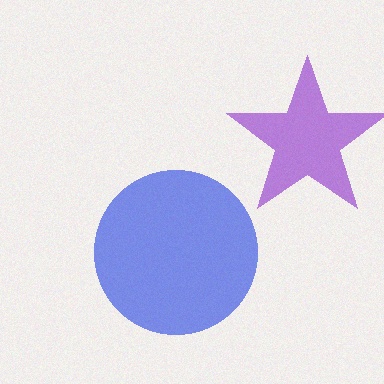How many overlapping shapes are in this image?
There are 2 overlapping shapes in the image.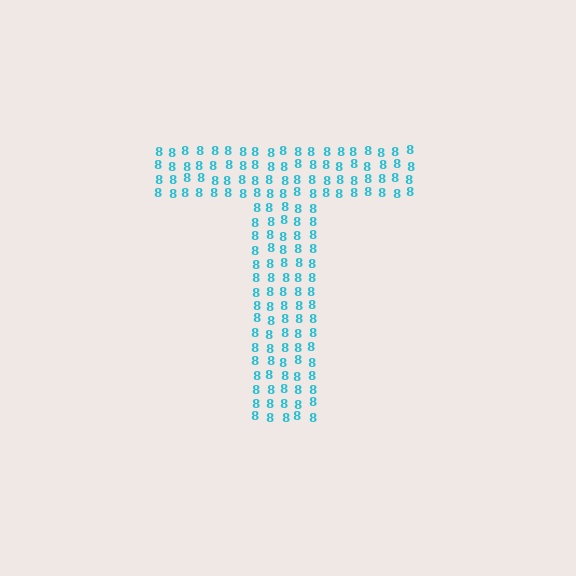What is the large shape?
The large shape is the letter T.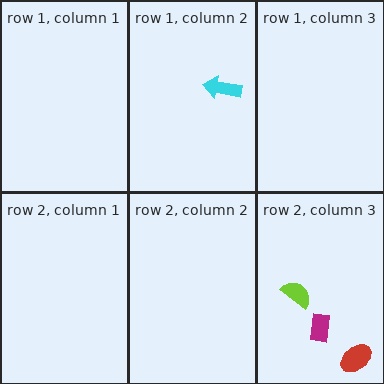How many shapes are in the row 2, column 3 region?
3.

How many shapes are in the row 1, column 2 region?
1.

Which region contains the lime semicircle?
The row 2, column 3 region.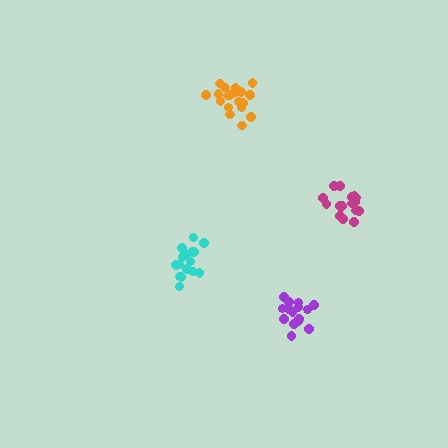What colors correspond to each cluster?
The clusters are colored: purple, orange, magenta, cyan.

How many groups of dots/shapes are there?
There are 4 groups.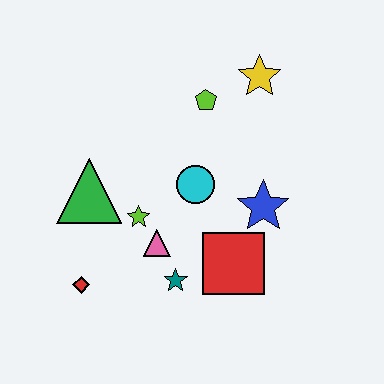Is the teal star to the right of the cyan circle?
No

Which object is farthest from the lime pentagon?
The red diamond is farthest from the lime pentagon.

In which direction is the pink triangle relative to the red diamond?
The pink triangle is to the right of the red diamond.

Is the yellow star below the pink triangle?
No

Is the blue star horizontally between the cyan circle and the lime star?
No